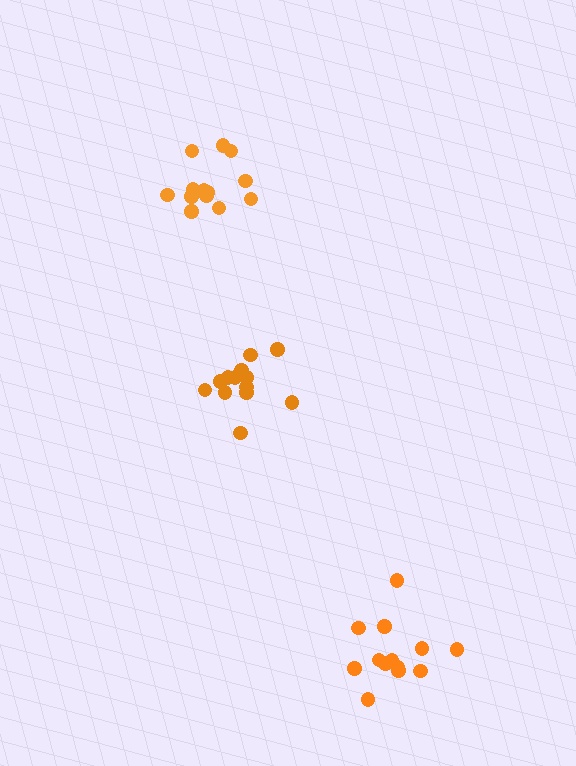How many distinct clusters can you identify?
There are 3 distinct clusters.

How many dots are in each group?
Group 1: 13 dots, Group 2: 13 dots, Group 3: 13 dots (39 total).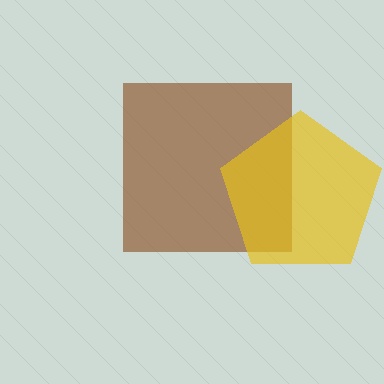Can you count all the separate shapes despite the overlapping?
Yes, there are 2 separate shapes.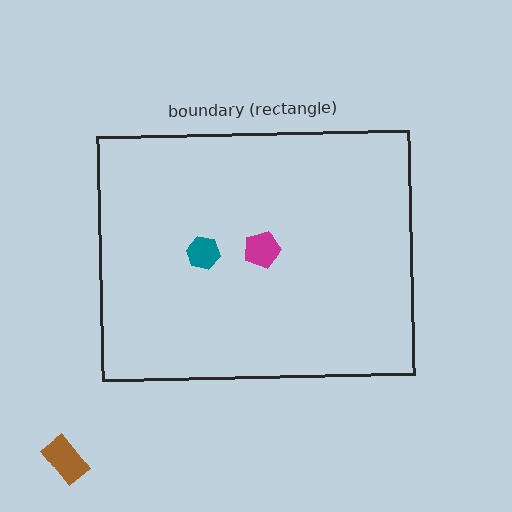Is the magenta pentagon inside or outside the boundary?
Inside.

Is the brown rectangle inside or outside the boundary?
Outside.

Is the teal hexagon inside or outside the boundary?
Inside.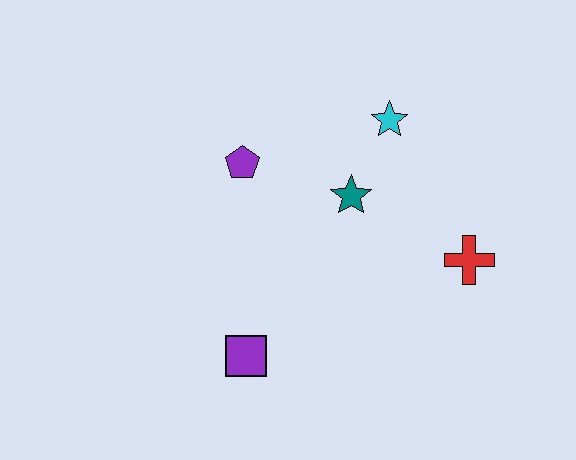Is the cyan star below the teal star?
No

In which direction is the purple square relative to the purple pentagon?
The purple square is below the purple pentagon.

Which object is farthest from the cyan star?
The purple square is farthest from the cyan star.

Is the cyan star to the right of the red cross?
No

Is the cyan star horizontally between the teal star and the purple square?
No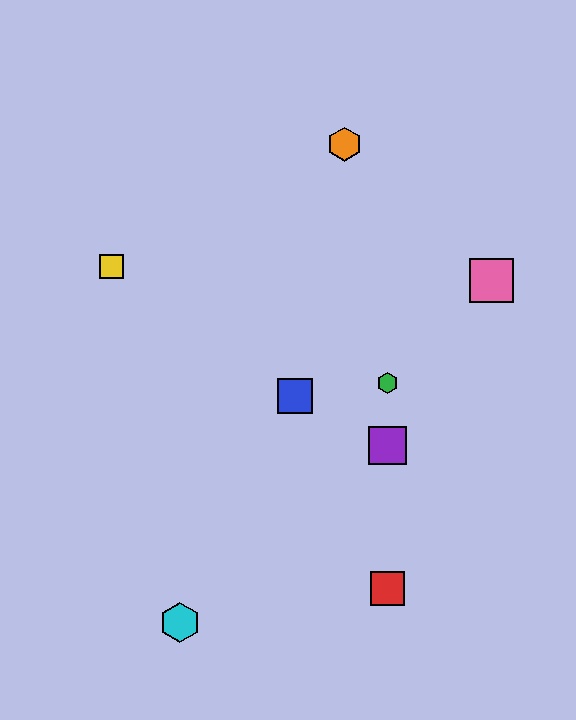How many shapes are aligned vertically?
3 shapes (the red square, the green hexagon, the purple square) are aligned vertically.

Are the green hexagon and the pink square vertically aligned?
No, the green hexagon is at x≈387 and the pink square is at x≈491.